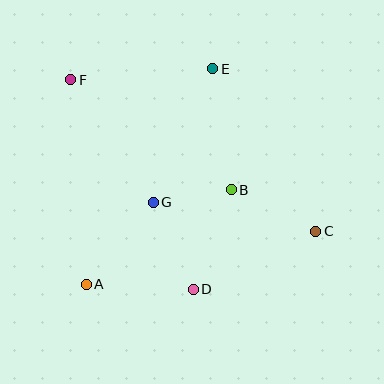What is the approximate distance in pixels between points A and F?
The distance between A and F is approximately 205 pixels.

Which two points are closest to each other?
Points B and G are closest to each other.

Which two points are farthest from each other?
Points C and F are farthest from each other.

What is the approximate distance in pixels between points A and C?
The distance between A and C is approximately 236 pixels.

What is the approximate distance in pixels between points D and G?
The distance between D and G is approximately 96 pixels.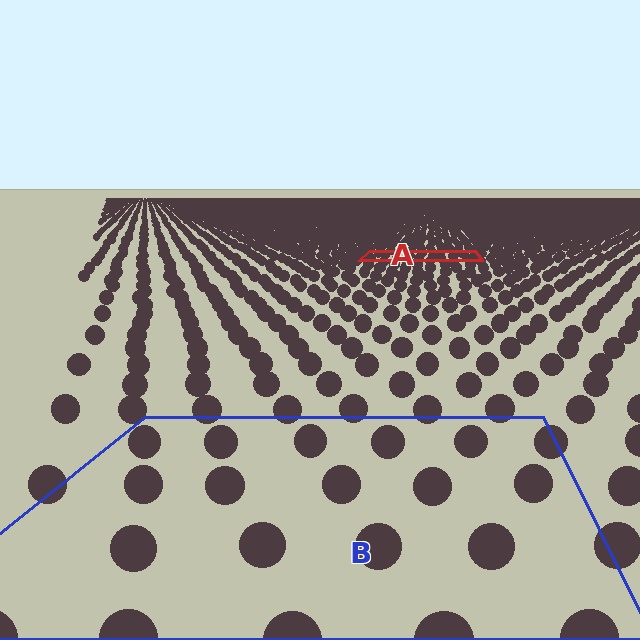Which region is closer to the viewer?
Region B is closer. The texture elements there are larger and more spread out.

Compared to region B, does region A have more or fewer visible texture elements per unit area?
Region A has more texture elements per unit area — they are packed more densely because it is farther away.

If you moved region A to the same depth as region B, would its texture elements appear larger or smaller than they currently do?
They would appear larger. At a closer depth, the same texture elements are projected at a bigger on-screen size.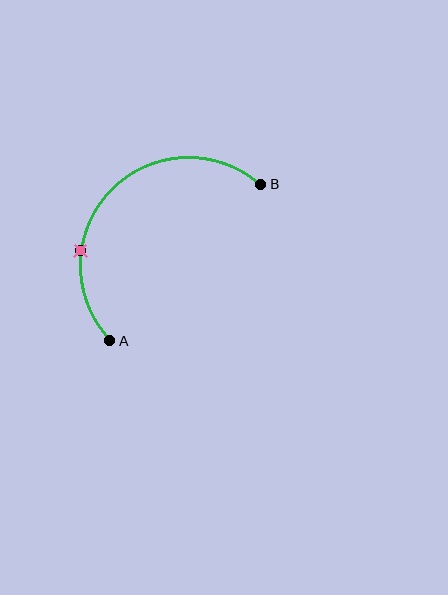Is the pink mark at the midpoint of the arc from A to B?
No. The pink mark lies on the arc but is closer to endpoint A. The arc midpoint would be at the point on the curve equidistant along the arc from both A and B.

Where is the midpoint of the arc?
The arc midpoint is the point on the curve farthest from the straight line joining A and B. It sits above and to the left of that line.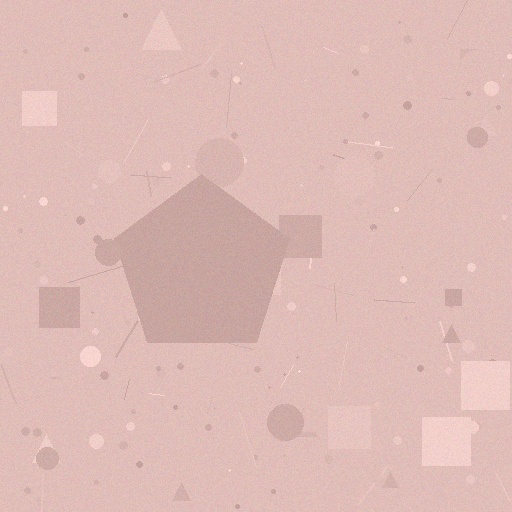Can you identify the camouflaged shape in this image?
The camouflaged shape is a pentagon.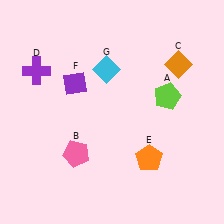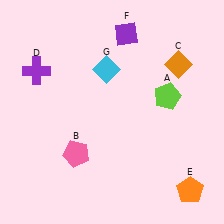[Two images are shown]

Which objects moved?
The objects that moved are: the orange pentagon (E), the purple diamond (F).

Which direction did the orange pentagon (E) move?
The orange pentagon (E) moved right.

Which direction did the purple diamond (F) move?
The purple diamond (F) moved right.